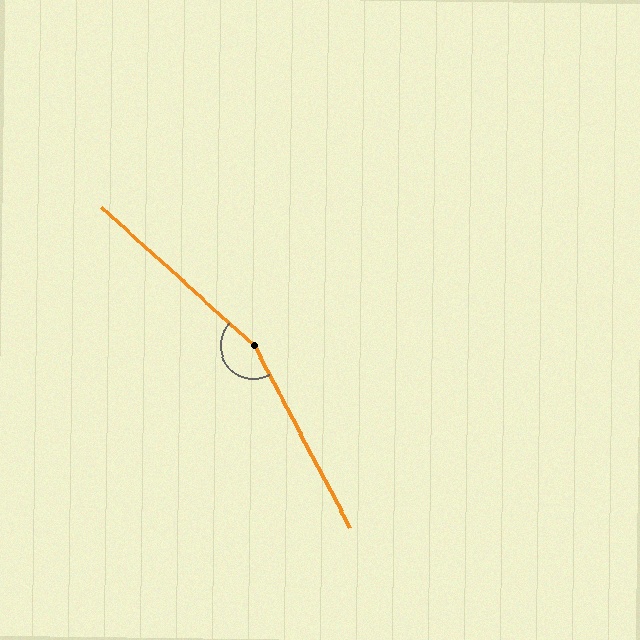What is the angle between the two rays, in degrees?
Approximately 160 degrees.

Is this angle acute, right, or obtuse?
It is obtuse.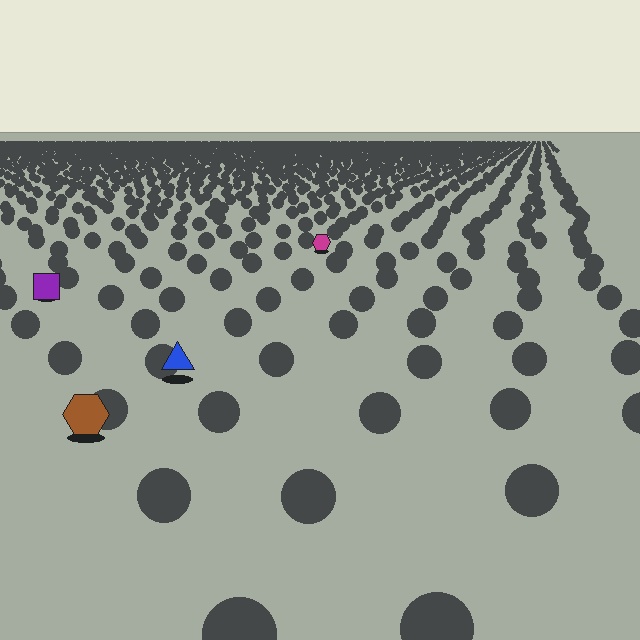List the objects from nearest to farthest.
From nearest to farthest: the brown hexagon, the blue triangle, the purple square, the magenta hexagon.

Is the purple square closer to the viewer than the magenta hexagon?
Yes. The purple square is closer — you can tell from the texture gradient: the ground texture is coarser near it.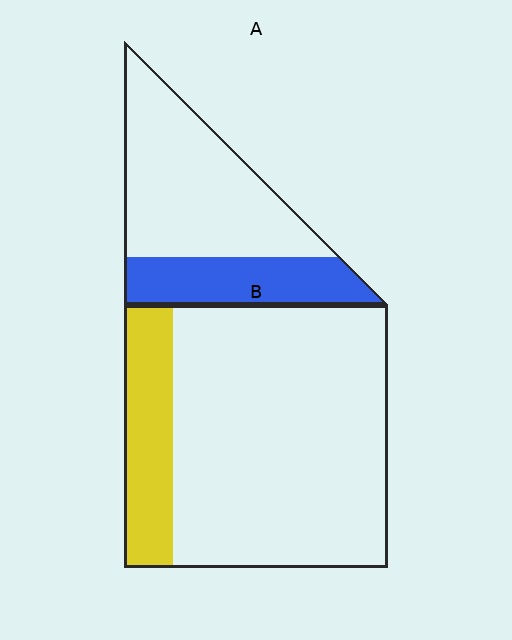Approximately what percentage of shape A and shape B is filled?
A is approximately 35% and B is approximately 20%.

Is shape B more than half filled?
No.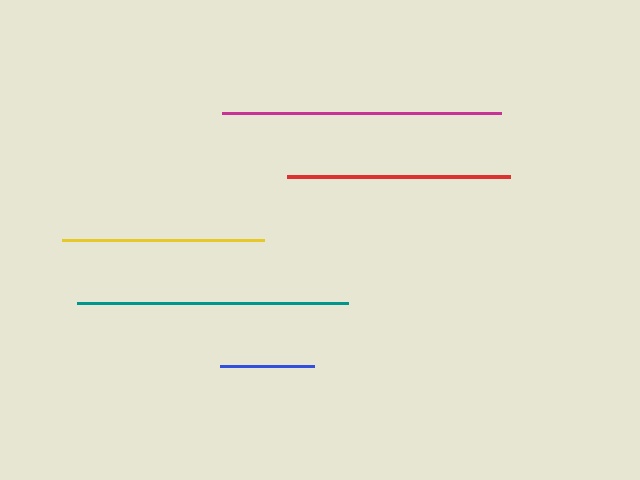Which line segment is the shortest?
The blue line is the shortest at approximately 94 pixels.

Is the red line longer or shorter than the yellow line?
The red line is longer than the yellow line.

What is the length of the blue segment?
The blue segment is approximately 94 pixels long.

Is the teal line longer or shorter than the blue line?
The teal line is longer than the blue line.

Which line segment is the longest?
The magenta line is the longest at approximately 278 pixels.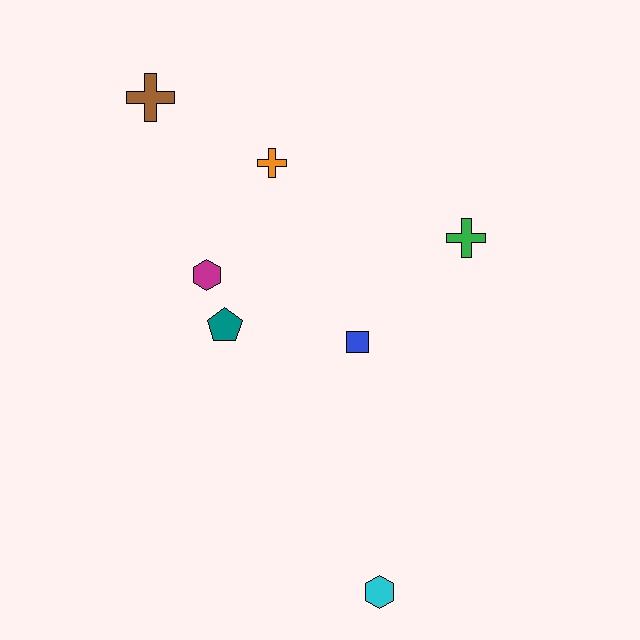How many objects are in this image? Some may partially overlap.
There are 7 objects.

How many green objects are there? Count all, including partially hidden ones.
There is 1 green object.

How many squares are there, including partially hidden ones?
There is 1 square.